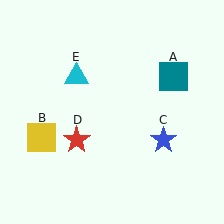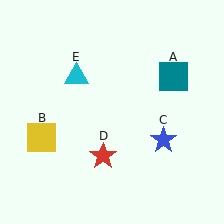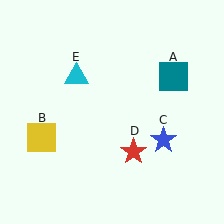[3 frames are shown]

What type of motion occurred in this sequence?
The red star (object D) rotated counterclockwise around the center of the scene.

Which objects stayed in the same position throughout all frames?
Teal square (object A) and yellow square (object B) and blue star (object C) and cyan triangle (object E) remained stationary.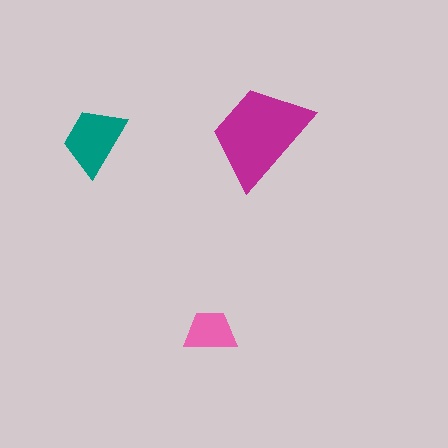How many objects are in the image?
There are 3 objects in the image.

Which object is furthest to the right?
The magenta trapezoid is rightmost.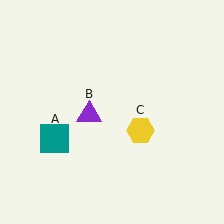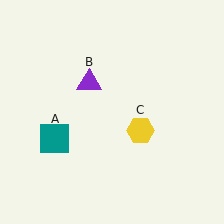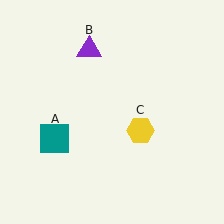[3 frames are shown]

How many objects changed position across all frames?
1 object changed position: purple triangle (object B).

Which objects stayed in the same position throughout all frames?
Teal square (object A) and yellow hexagon (object C) remained stationary.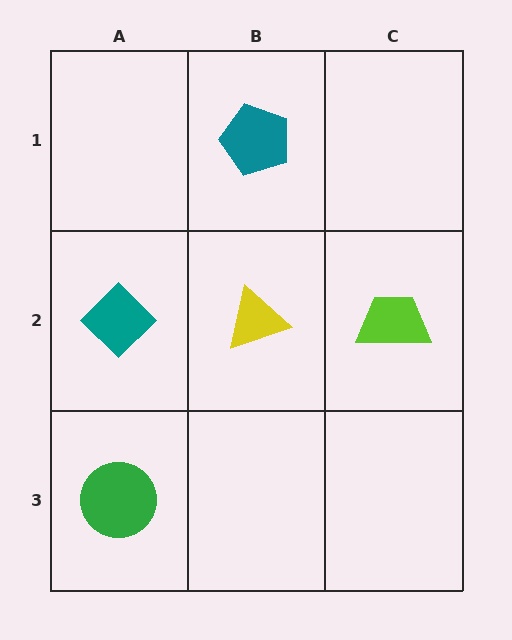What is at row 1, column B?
A teal pentagon.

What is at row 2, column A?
A teal diamond.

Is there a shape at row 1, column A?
No, that cell is empty.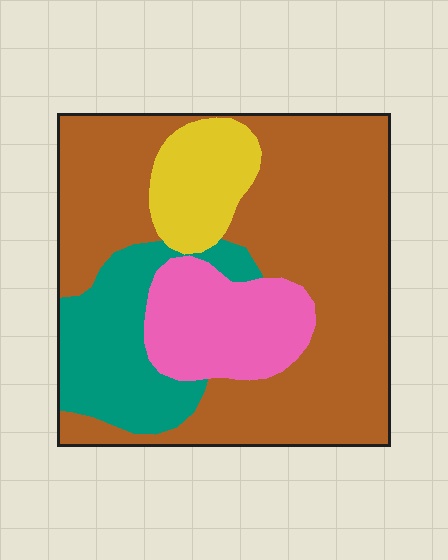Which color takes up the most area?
Brown, at roughly 60%.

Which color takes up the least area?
Yellow, at roughly 10%.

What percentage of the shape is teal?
Teal covers around 15% of the shape.